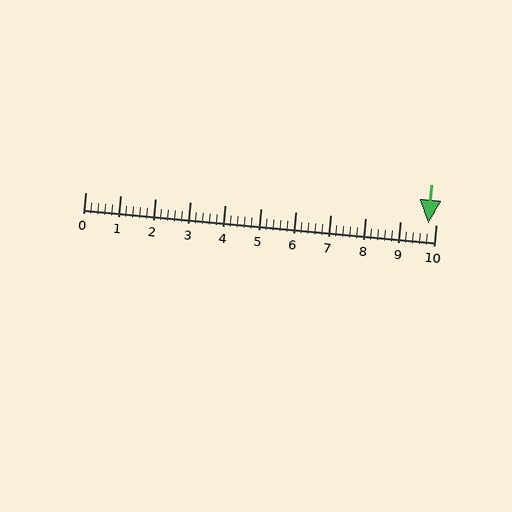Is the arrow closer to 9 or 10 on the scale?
The arrow is closer to 10.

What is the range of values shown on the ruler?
The ruler shows values from 0 to 10.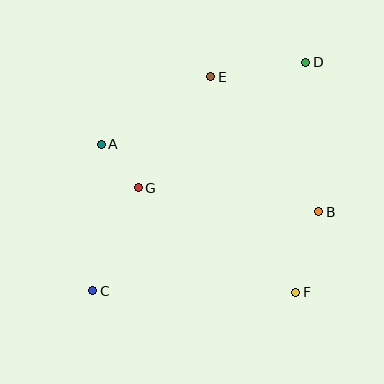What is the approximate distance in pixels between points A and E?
The distance between A and E is approximately 128 pixels.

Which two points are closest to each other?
Points A and G are closest to each other.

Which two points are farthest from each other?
Points C and D are farthest from each other.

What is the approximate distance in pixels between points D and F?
The distance between D and F is approximately 230 pixels.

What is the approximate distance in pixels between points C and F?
The distance between C and F is approximately 203 pixels.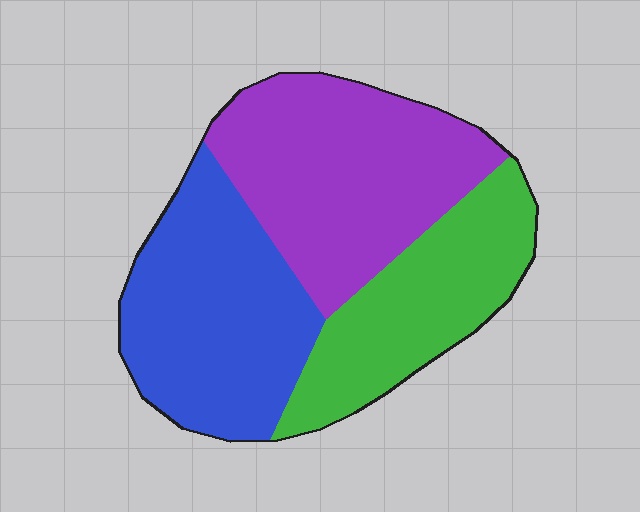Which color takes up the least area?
Green, at roughly 25%.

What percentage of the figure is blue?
Blue takes up about one third (1/3) of the figure.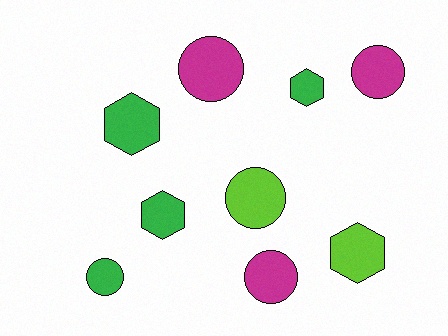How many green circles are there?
There is 1 green circle.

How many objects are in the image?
There are 9 objects.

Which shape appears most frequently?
Circle, with 5 objects.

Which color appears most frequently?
Green, with 4 objects.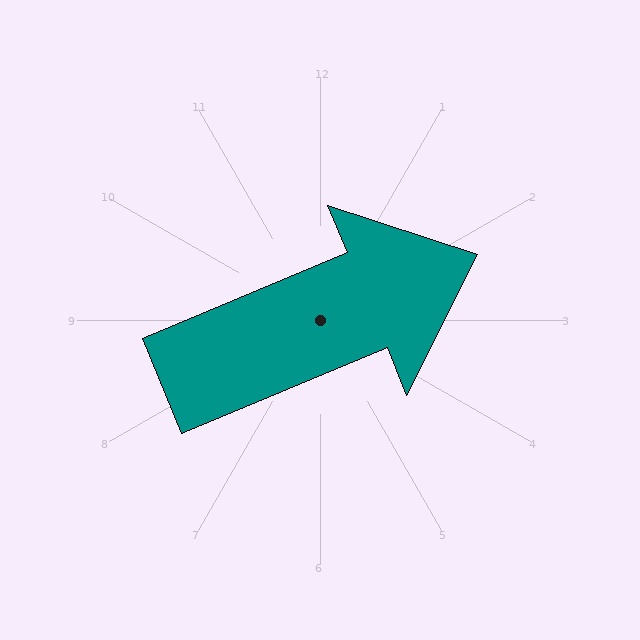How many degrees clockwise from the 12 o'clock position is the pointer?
Approximately 67 degrees.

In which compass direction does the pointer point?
Northeast.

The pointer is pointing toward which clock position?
Roughly 2 o'clock.